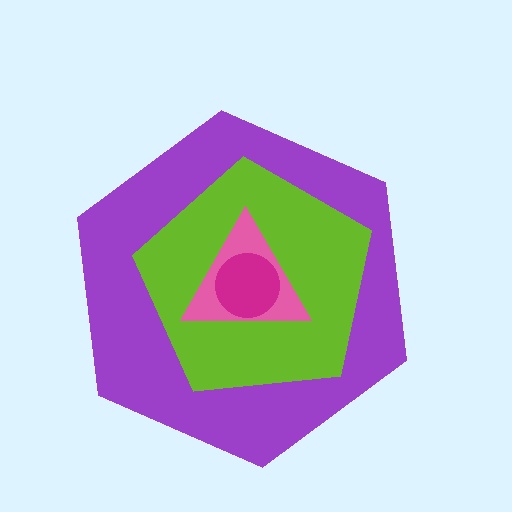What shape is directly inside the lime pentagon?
The pink triangle.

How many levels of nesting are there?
4.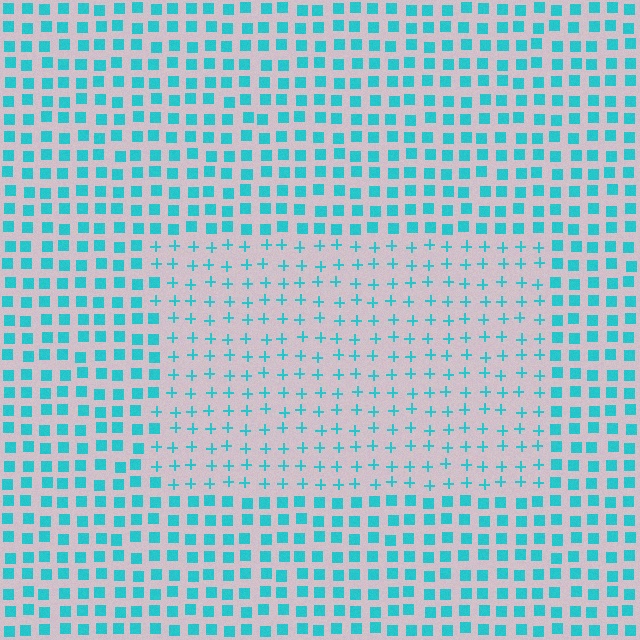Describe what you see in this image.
The image is filled with small cyan elements arranged in a uniform grid. A rectangle-shaped region contains plus signs, while the surrounding area contains squares. The boundary is defined purely by the change in element shape.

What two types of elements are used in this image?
The image uses plus signs inside the rectangle region and squares outside it.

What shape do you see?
I see a rectangle.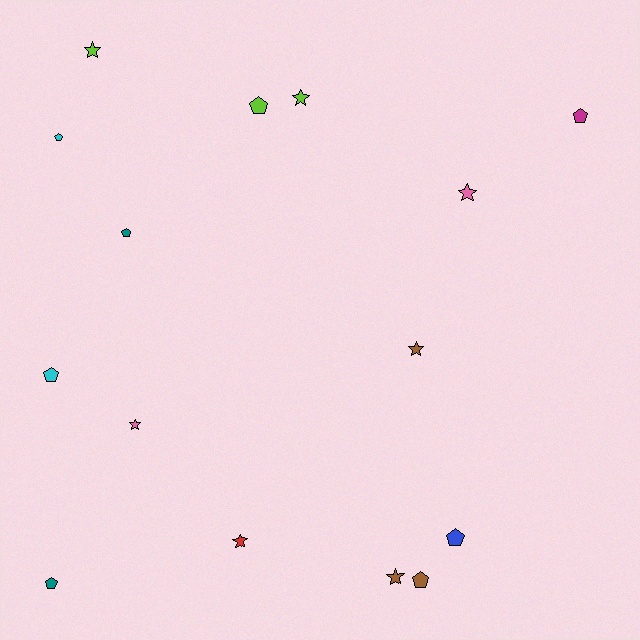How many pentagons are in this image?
There are 8 pentagons.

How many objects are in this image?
There are 15 objects.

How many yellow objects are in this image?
There are no yellow objects.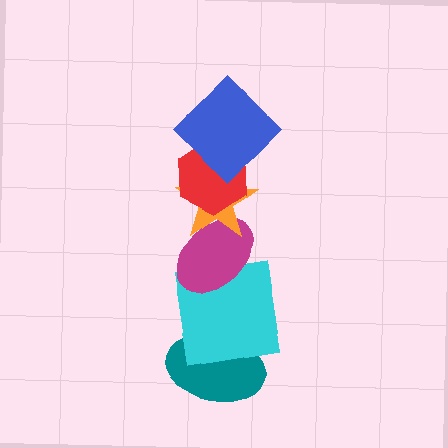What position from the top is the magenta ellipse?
The magenta ellipse is 4th from the top.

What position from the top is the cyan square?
The cyan square is 5th from the top.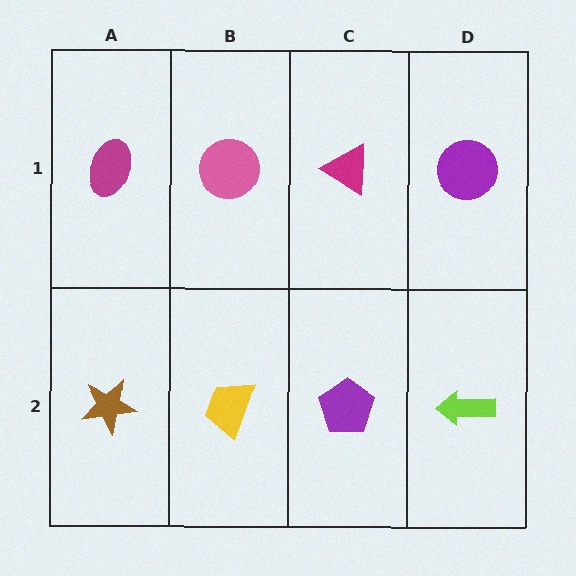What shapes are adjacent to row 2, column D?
A purple circle (row 1, column D), a purple pentagon (row 2, column C).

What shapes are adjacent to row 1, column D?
A lime arrow (row 2, column D), a magenta triangle (row 1, column C).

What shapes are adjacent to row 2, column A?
A magenta ellipse (row 1, column A), a yellow trapezoid (row 2, column B).